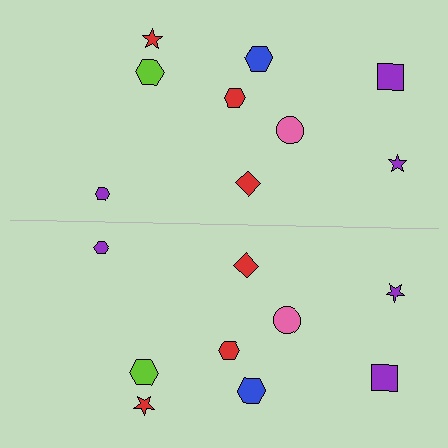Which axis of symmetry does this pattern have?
The pattern has a horizontal axis of symmetry running through the center of the image.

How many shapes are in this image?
There are 18 shapes in this image.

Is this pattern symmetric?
Yes, this pattern has bilateral (reflection) symmetry.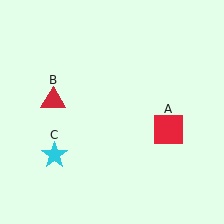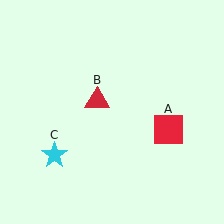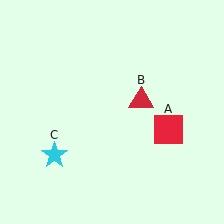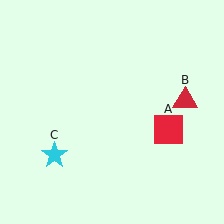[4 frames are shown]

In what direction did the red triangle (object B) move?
The red triangle (object B) moved right.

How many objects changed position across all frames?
1 object changed position: red triangle (object B).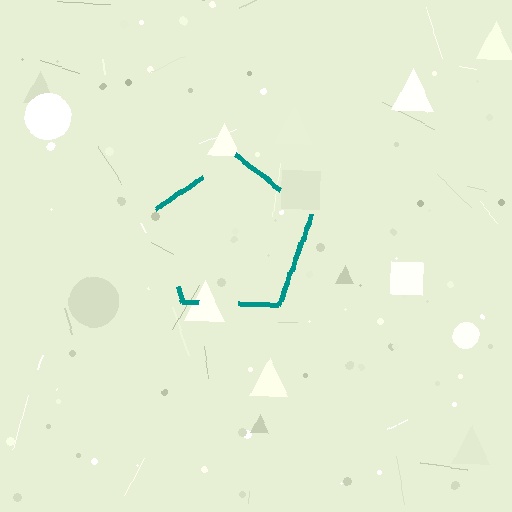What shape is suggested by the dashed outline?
The dashed outline suggests a pentagon.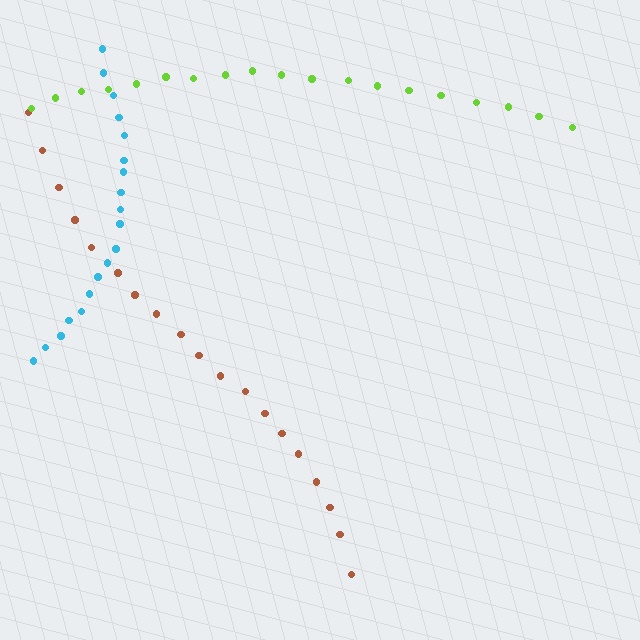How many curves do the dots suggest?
There are 3 distinct paths.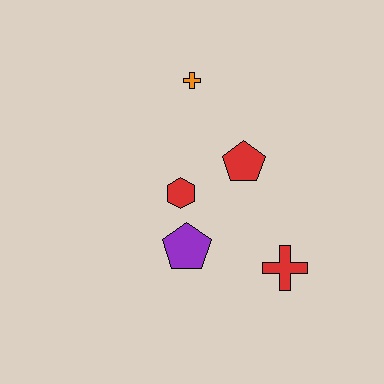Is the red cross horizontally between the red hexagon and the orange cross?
No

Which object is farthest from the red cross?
The orange cross is farthest from the red cross.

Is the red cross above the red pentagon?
No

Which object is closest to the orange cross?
The red pentagon is closest to the orange cross.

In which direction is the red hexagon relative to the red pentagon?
The red hexagon is to the left of the red pentagon.